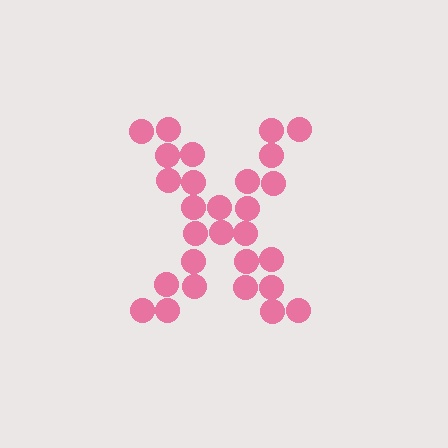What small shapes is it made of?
It is made of small circles.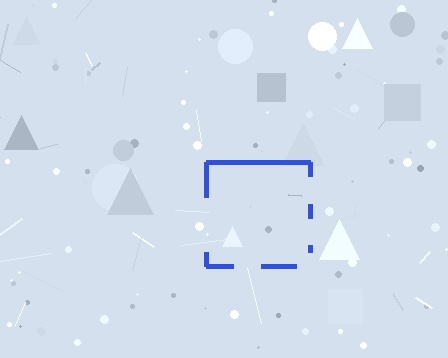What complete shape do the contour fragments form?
The contour fragments form a square.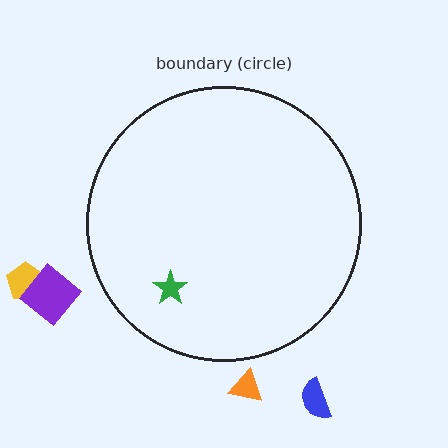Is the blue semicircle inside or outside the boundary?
Outside.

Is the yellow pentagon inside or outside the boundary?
Outside.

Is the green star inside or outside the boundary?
Inside.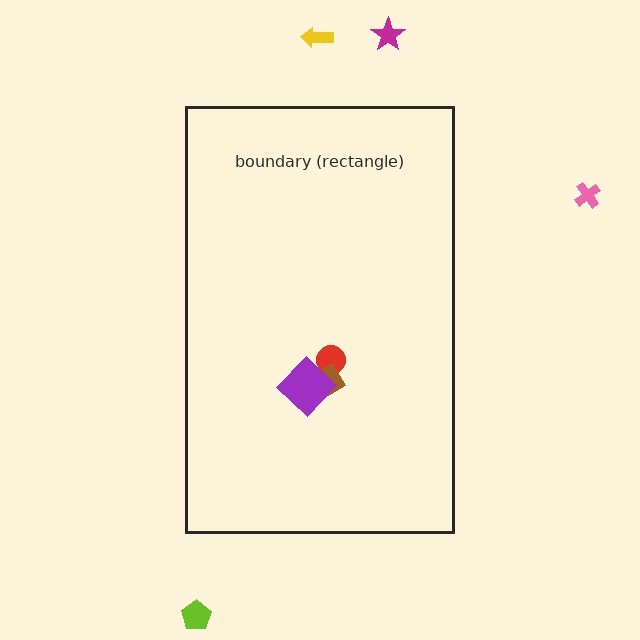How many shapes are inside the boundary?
3 inside, 4 outside.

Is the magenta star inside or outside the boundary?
Outside.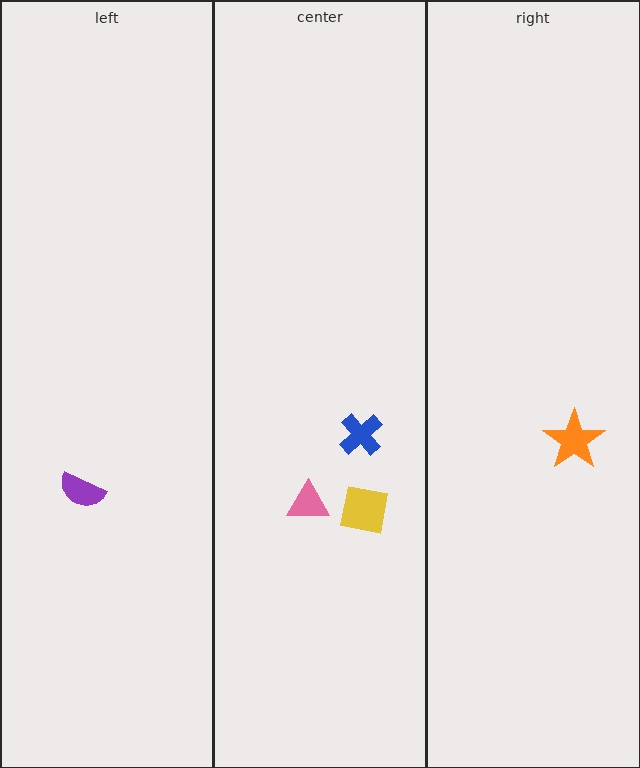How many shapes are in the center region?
3.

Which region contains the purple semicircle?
The left region.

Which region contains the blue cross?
The center region.